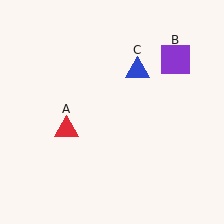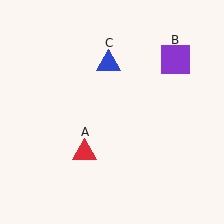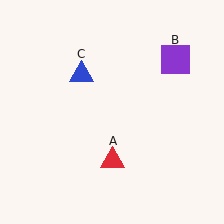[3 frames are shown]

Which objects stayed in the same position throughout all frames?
Purple square (object B) remained stationary.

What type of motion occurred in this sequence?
The red triangle (object A), blue triangle (object C) rotated counterclockwise around the center of the scene.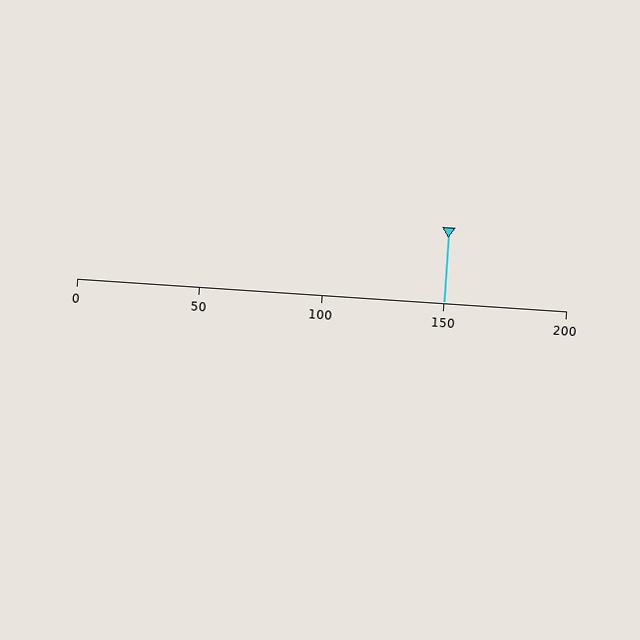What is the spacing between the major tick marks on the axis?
The major ticks are spaced 50 apart.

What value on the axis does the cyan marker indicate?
The marker indicates approximately 150.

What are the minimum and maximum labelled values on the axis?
The axis runs from 0 to 200.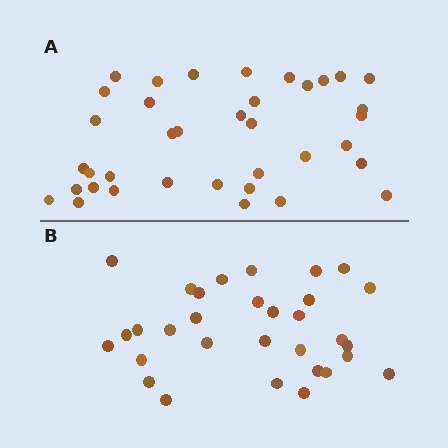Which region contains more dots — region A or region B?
Region A (the top region) has more dots.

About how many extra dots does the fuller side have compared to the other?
Region A has about 6 more dots than region B.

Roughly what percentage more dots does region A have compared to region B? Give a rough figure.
About 20% more.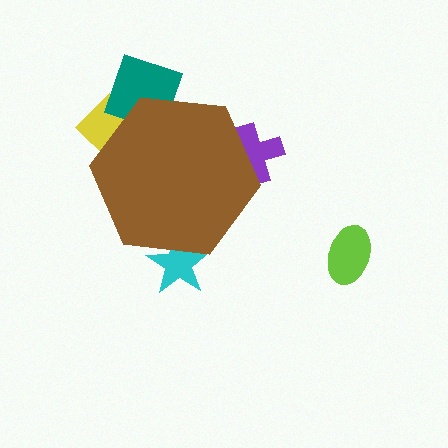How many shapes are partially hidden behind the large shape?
4 shapes are partially hidden.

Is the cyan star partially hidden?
Yes, the cyan star is partially hidden behind the brown hexagon.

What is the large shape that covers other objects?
A brown hexagon.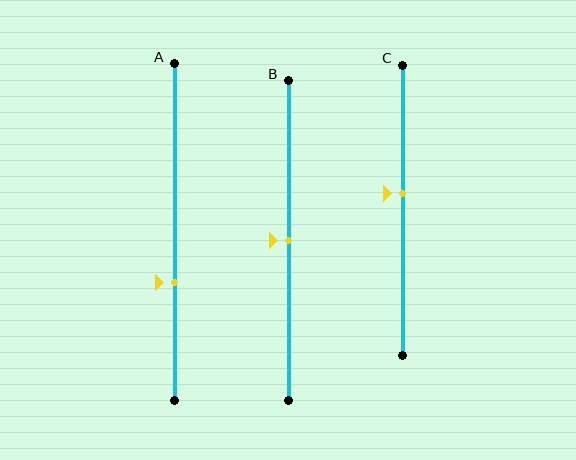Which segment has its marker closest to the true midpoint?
Segment B has its marker closest to the true midpoint.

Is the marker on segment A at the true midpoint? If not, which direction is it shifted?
No, the marker on segment A is shifted downward by about 15% of the segment length.